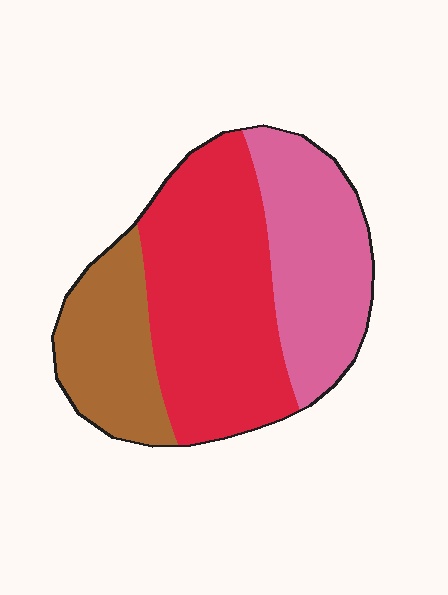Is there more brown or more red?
Red.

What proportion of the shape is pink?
Pink takes up between a quarter and a half of the shape.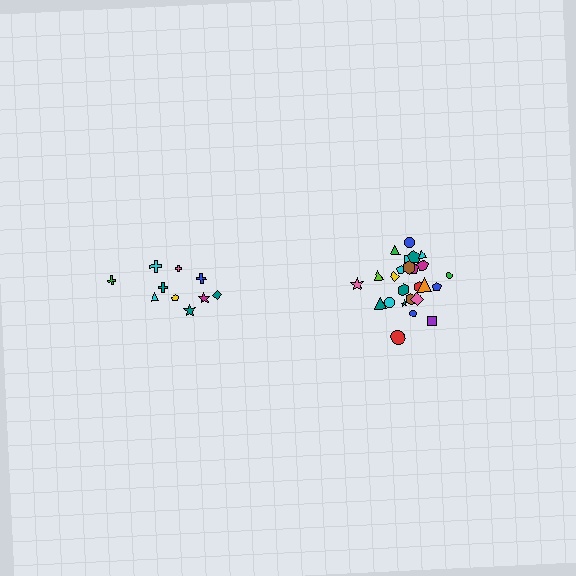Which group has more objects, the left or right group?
The right group.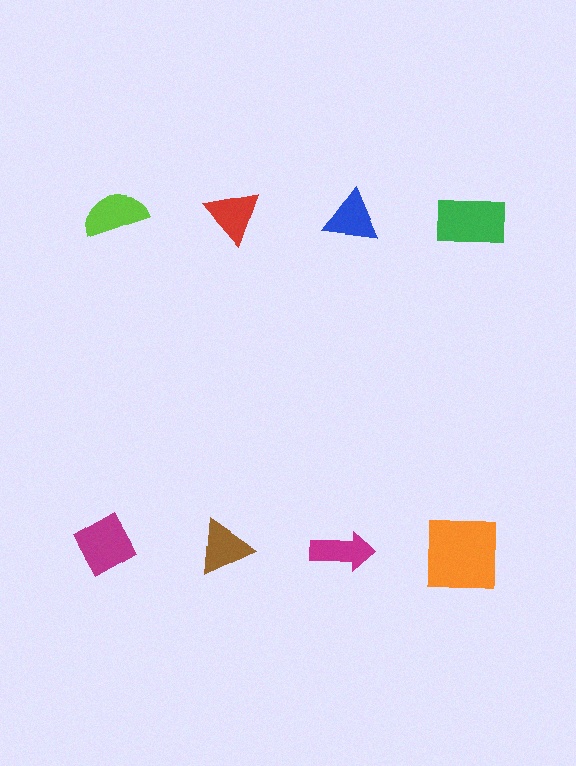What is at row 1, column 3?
A blue triangle.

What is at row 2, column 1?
A magenta diamond.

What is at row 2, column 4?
An orange square.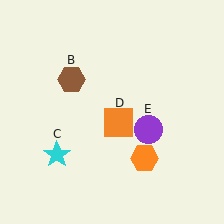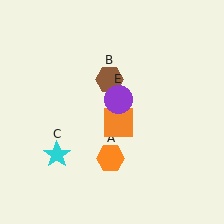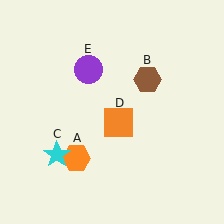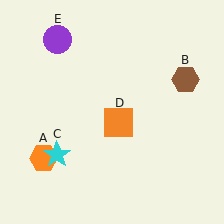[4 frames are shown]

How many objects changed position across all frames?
3 objects changed position: orange hexagon (object A), brown hexagon (object B), purple circle (object E).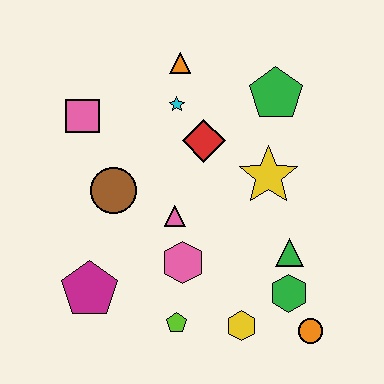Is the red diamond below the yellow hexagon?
No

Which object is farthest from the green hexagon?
The pink square is farthest from the green hexagon.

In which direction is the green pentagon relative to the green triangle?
The green pentagon is above the green triangle.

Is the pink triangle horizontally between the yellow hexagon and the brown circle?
Yes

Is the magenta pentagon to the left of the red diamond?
Yes